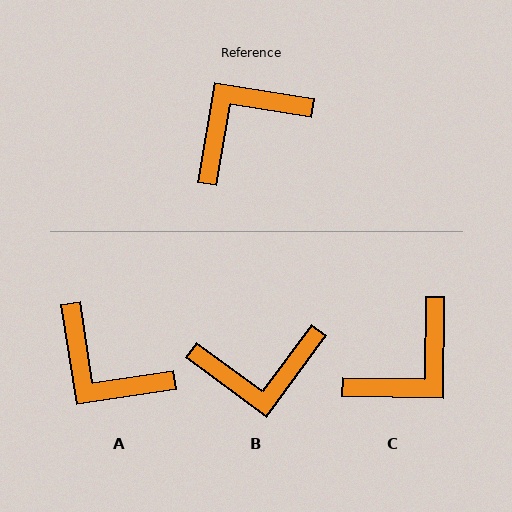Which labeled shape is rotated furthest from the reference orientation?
C, about 172 degrees away.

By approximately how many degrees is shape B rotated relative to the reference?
Approximately 153 degrees counter-clockwise.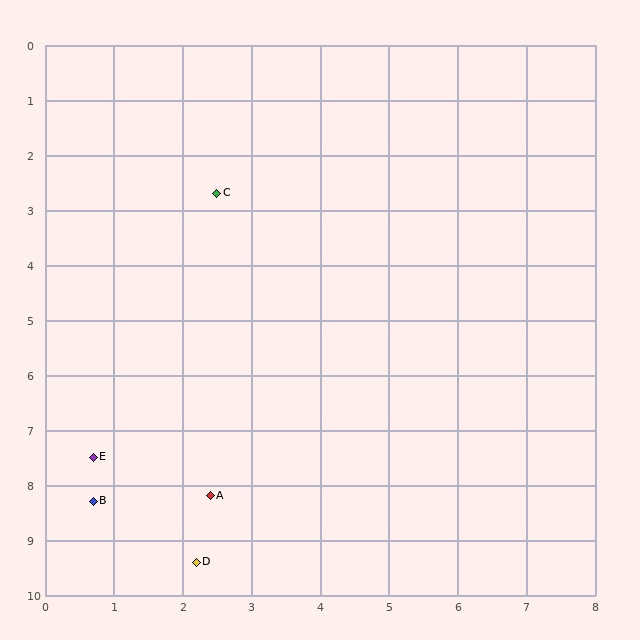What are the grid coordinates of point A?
Point A is at approximately (2.4, 8.2).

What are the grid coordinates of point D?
Point D is at approximately (2.2, 9.4).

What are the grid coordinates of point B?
Point B is at approximately (0.7, 8.3).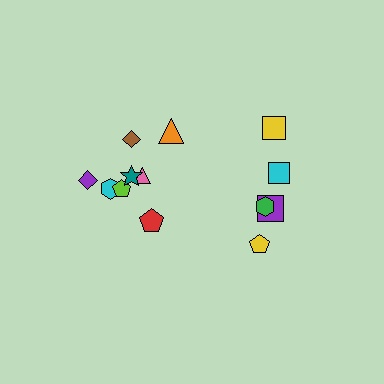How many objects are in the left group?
There are 8 objects.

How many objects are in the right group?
There are 5 objects.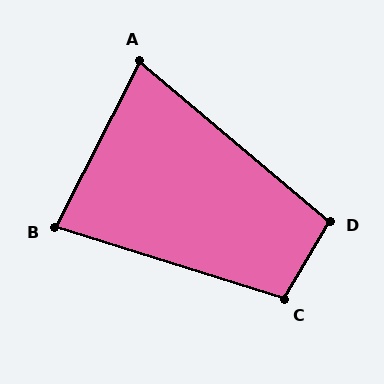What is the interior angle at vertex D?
Approximately 100 degrees (obtuse).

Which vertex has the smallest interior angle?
A, at approximately 77 degrees.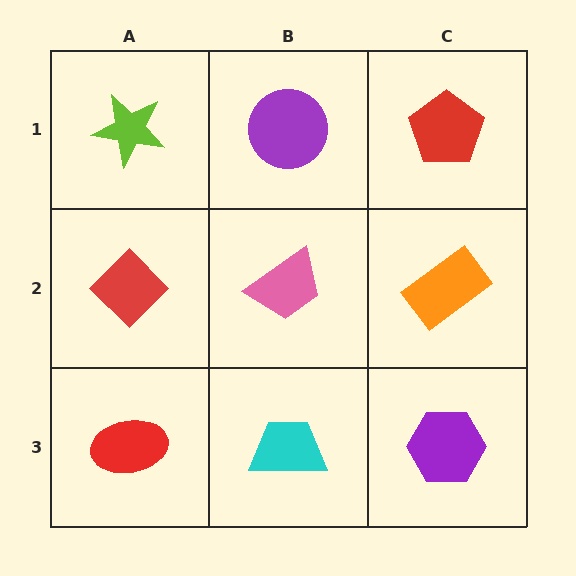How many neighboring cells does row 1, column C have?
2.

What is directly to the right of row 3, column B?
A purple hexagon.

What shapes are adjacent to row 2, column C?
A red pentagon (row 1, column C), a purple hexagon (row 3, column C), a pink trapezoid (row 2, column B).